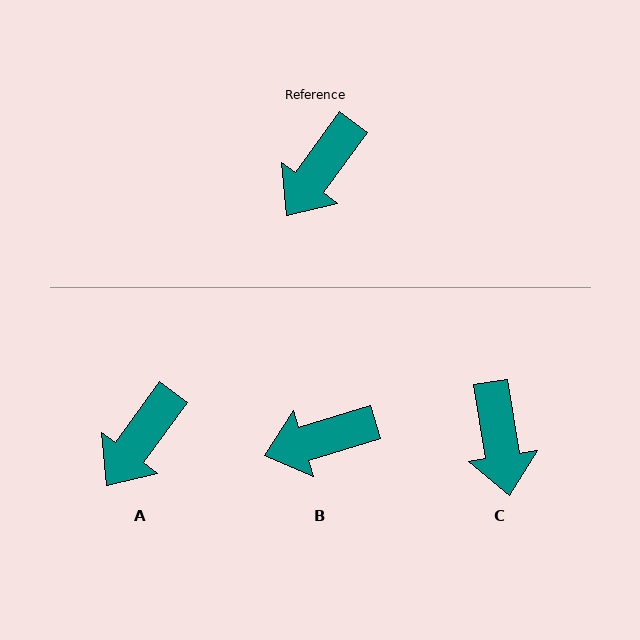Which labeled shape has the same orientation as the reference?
A.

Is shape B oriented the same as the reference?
No, it is off by about 37 degrees.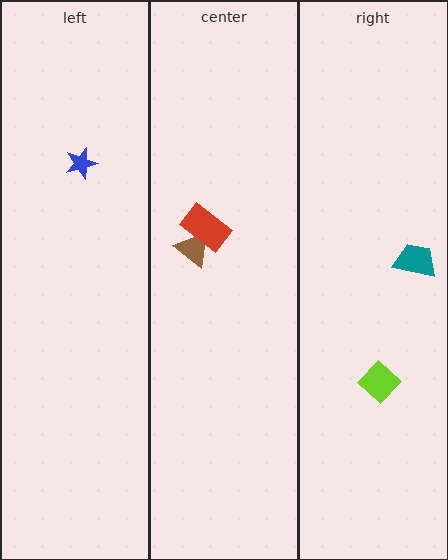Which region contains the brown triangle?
The center region.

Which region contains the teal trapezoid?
The right region.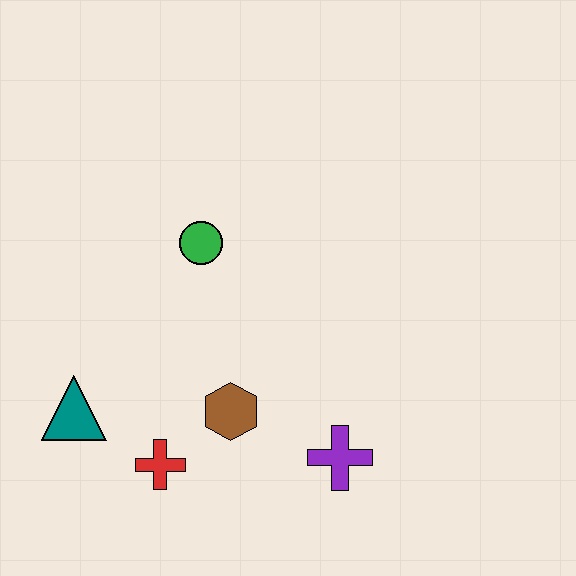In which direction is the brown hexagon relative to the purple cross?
The brown hexagon is to the left of the purple cross.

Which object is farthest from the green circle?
The purple cross is farthest from the green circle.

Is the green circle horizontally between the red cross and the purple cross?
Yes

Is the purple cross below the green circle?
Yes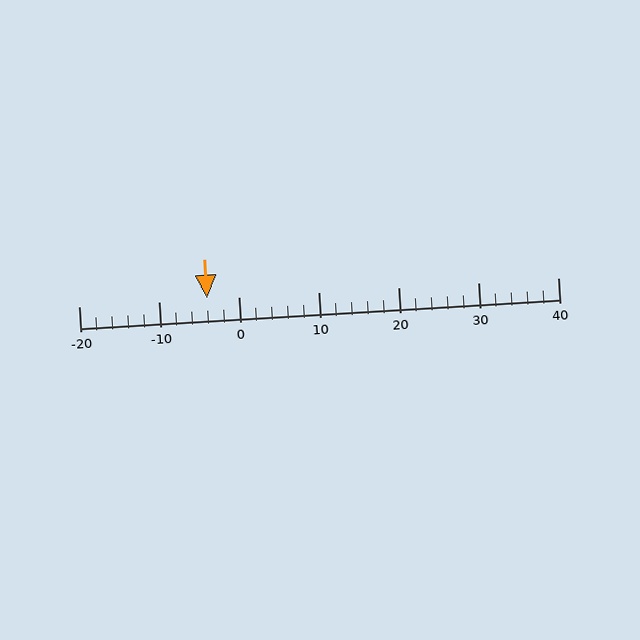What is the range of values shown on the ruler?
The ruler shows values from -20 to 40.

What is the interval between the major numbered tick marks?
The major tick marks are spaced 10 units apart.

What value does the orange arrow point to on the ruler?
The orange arrow points to approximately -4.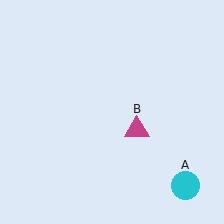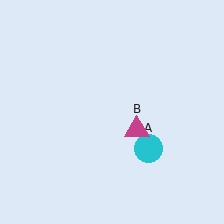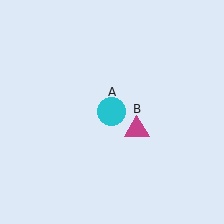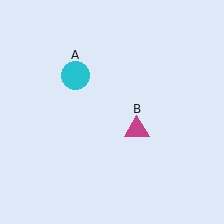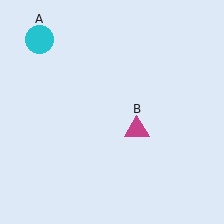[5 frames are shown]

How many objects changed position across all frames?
1 object changed position: cyan circle (object A).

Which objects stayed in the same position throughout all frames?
Magenta triangle (object B) remained stationary.